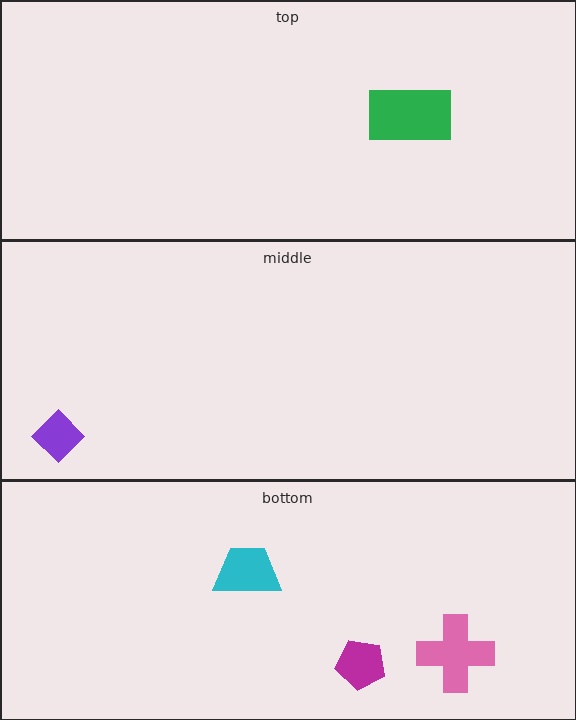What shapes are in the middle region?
The purple diamond.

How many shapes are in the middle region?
1.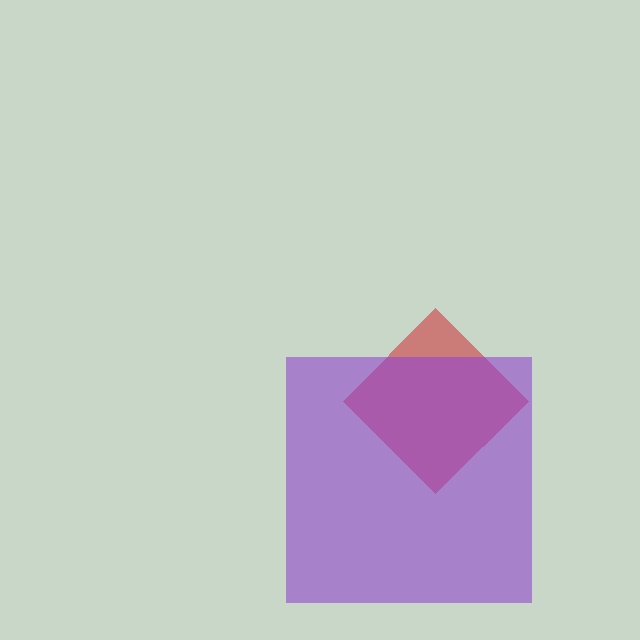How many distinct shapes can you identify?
There are 2 distinct shapes: a red diamond, a purple square.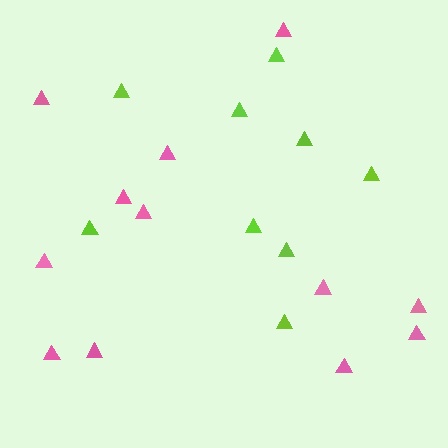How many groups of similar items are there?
There are 2 groups: one group of lime triangles (9) and one group of pink triangles (12).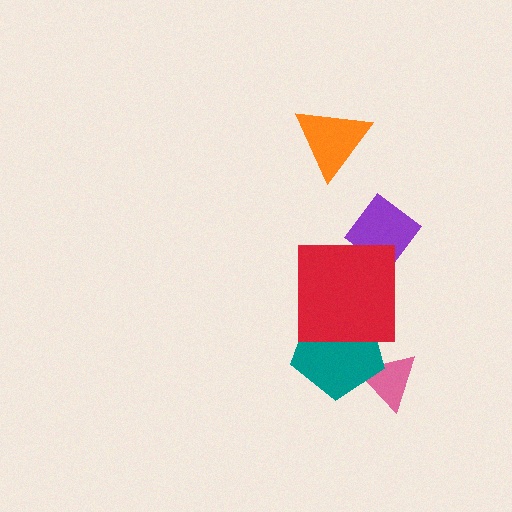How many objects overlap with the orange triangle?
0 objects overlap with the orange triangle.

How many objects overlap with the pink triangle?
1 object overlaps with the pink triangle.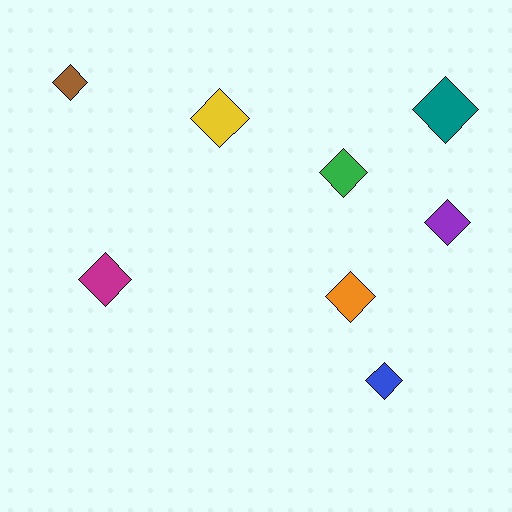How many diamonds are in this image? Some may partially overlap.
There are 8 diamonds.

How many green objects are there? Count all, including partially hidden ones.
There is 1 green object.